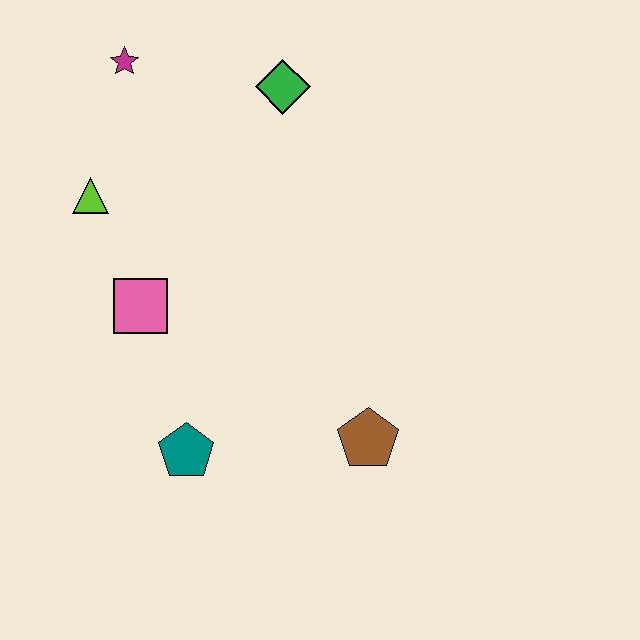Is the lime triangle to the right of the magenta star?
No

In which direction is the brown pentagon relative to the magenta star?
The brown pentagon is below the magenta star.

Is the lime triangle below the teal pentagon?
No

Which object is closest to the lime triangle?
The pink square is closest to the lime triangle.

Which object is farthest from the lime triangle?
The brown pentagon is farthest from the lime triangle.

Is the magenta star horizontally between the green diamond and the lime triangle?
Yes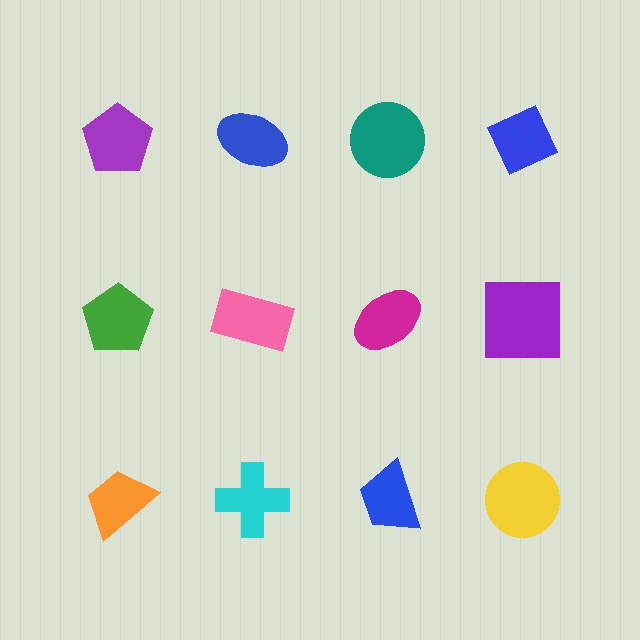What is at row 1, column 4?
A blue diamond.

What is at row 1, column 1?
A purple pentagon.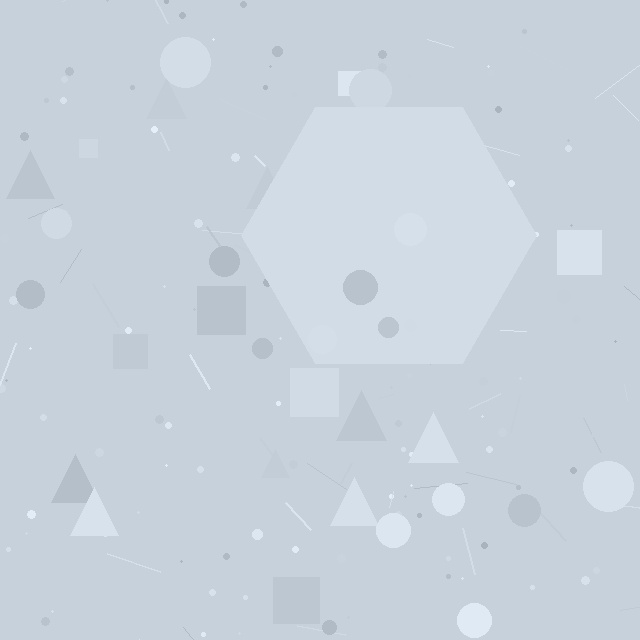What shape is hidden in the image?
A hexagon is hidden in the image.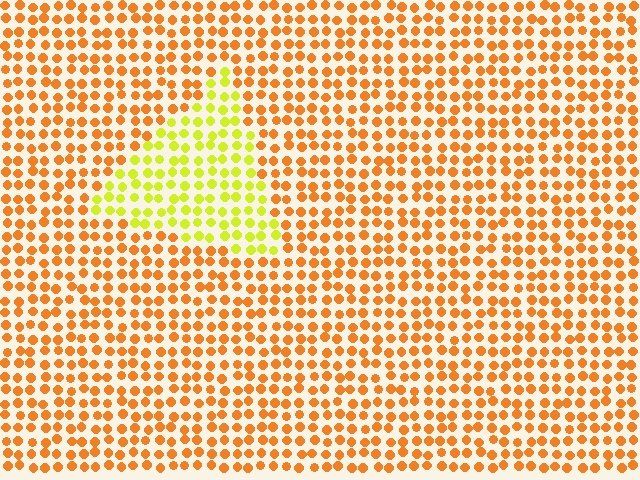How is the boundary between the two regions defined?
The boundary is defined purely by a slight shift in hue (about 43 degrees). Spacing, size, and orientation are identical on both sides.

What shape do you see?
I see a triangle.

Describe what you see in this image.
The image is filled with small orange elements in a uniform arrangement. A triangle-shaped region is visible where the elements are tinted to a slightly different hue, forming a subtle color boundary.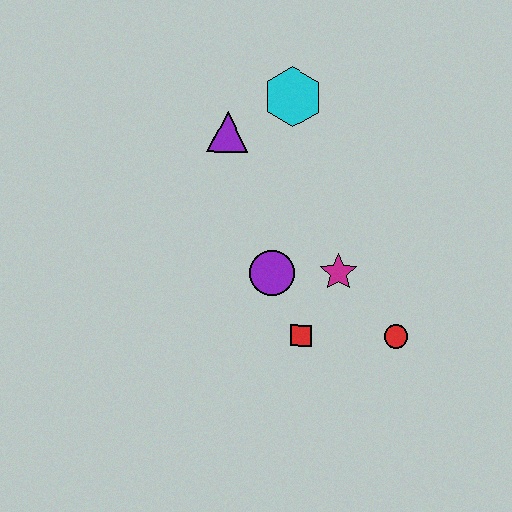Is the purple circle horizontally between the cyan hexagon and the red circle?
No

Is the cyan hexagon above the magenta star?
Yes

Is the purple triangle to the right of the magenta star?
No